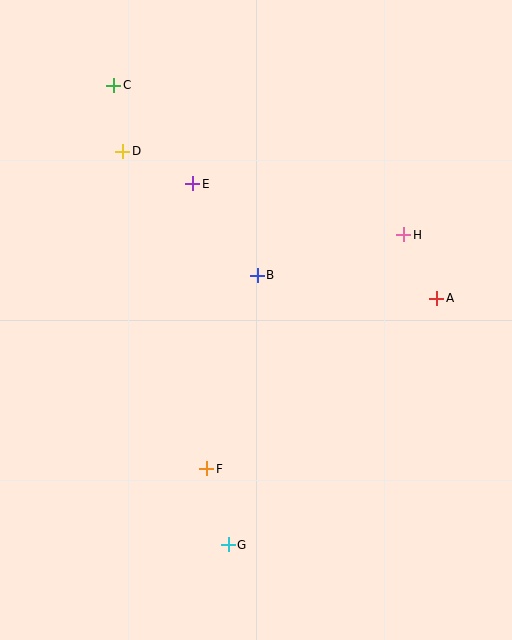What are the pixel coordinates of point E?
Point E is at (193, 184).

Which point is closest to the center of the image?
Point B at (257, 275) is closest to the center.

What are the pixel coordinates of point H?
Point H is at (404, 235).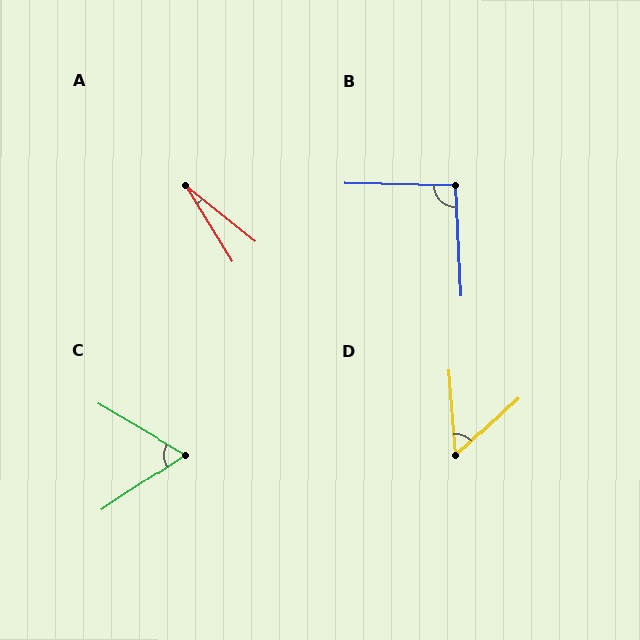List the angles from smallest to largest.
A (19°), D (51°), C (64°), B (94°).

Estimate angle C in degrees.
Approximately 64 degrees.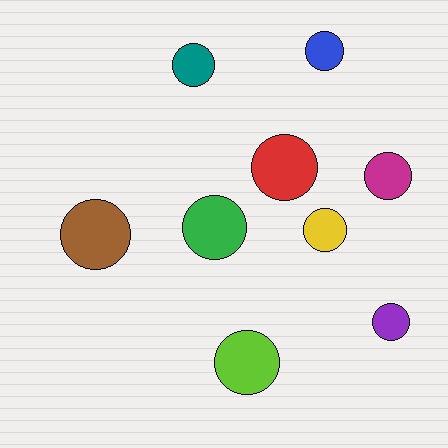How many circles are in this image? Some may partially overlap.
There are 9 circles.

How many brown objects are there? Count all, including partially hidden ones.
There is 1 brown object.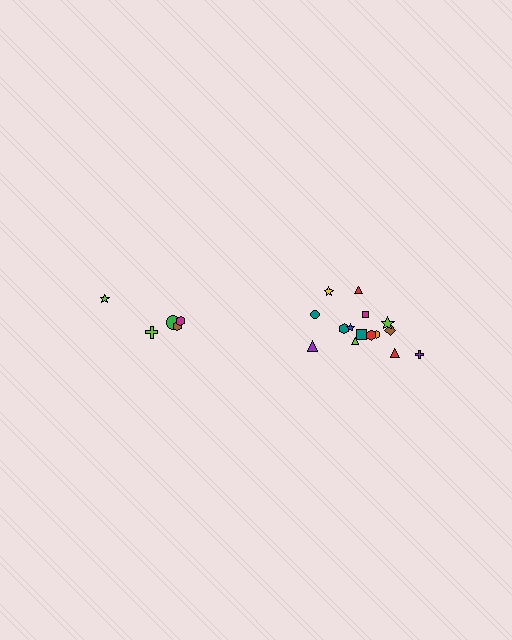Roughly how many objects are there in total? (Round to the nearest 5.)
Roughly 20 objects in total.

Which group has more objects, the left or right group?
The right group.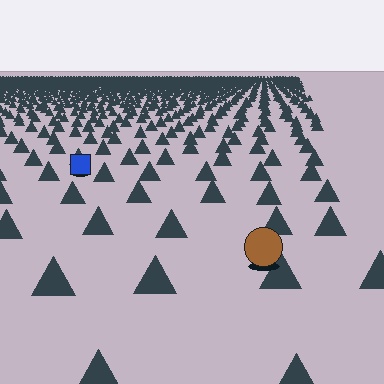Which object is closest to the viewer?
The brown circle is closest. The texture marks near it are larger and more spread out.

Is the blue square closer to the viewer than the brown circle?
No. The brown circle is closer — you can tell from the texture gradient: the ground texture is coarser near it.